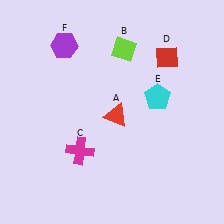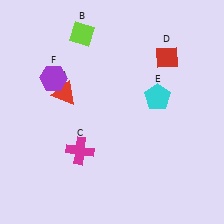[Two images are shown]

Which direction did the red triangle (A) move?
The red triangle (A) moved left.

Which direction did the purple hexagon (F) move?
The purple hexagon (F) moved down.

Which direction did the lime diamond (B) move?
The lime diamond (B) moved left.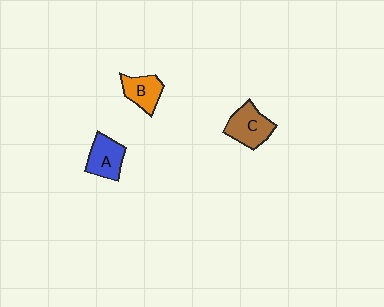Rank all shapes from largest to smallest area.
From largest to smallest: C (brown), A (blue), B (orange).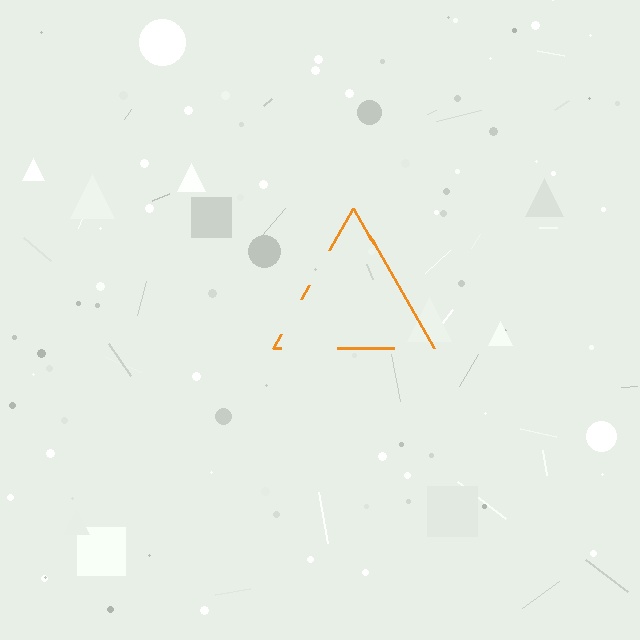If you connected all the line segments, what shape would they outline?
They would outline a triangle.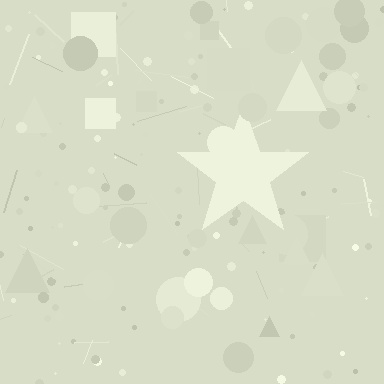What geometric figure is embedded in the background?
A star is embedded in the background.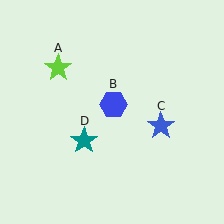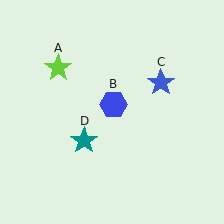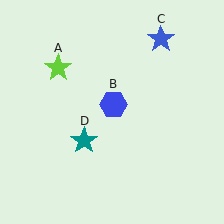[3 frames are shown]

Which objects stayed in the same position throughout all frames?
Lime star (object A) and blue hexagon (object B) and teal star (object D) remained stationary.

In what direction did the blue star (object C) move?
The blue star (object C) moved up.